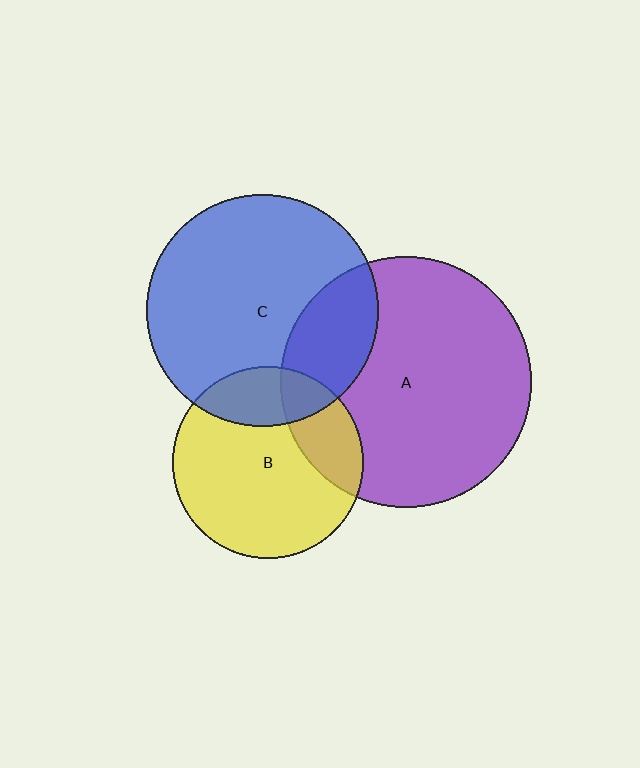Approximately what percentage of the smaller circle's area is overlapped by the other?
Approximately 20%.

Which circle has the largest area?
Circle A (purple).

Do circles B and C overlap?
Yes.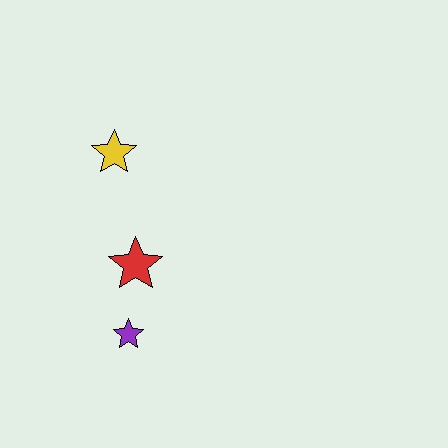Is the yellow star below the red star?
No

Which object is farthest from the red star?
The yellow star is farthest from the red star.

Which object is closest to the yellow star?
The red star is closest to the yellow star.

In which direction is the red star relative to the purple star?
The red star is above the purple star.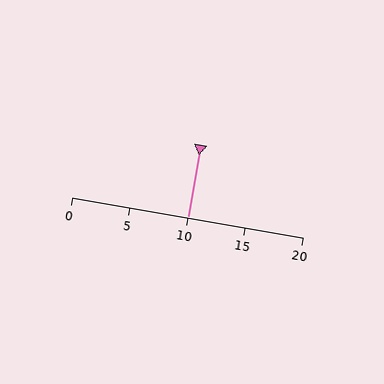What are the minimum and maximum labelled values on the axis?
The axis runs from 0 to 20.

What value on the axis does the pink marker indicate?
The marker indicates approximately 10.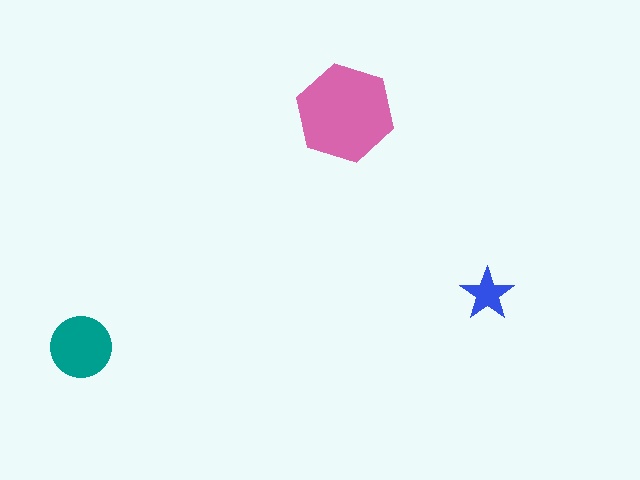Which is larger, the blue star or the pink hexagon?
The pink hexagon.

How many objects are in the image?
There are 3 objects in the image.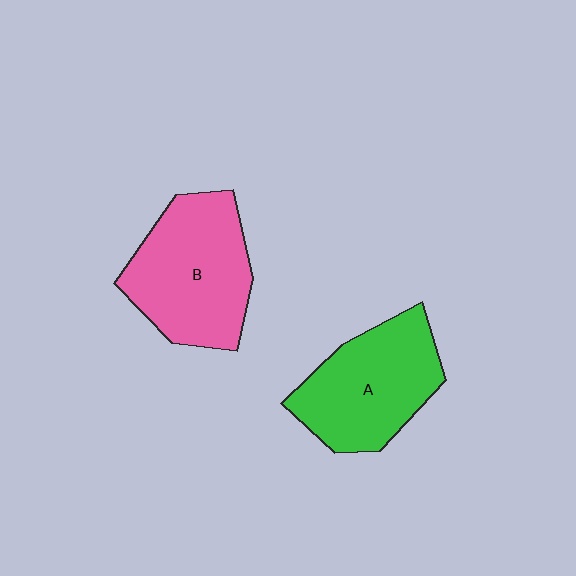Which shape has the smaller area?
Shape A (green).